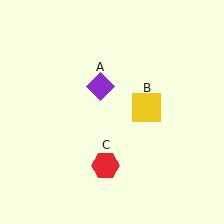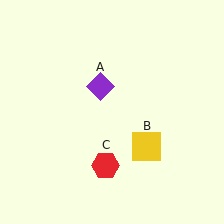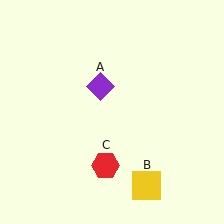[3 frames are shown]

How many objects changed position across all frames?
1 object changed position: yellow square (object B).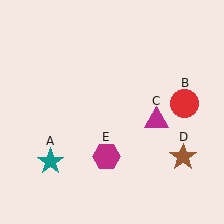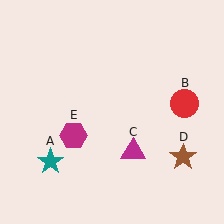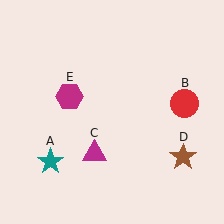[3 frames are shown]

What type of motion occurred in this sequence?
The magenta triangle (object C), magenta hexagon (object E) rotated clockwise around the center of the scene.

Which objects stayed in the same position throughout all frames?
Teal star (object A) and red circle (object B) and brown star (object D) remained stationary.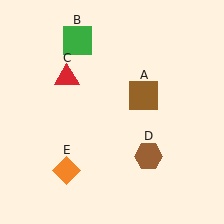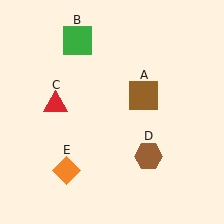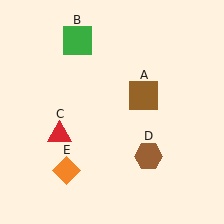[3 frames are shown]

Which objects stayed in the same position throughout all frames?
Brown square (object A) and green square (object B) and brown hexagon (object D) and orange diamond (object E) remained stationary.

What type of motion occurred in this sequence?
The red triangle (object C) rotated counterclockwise around the center of the scene.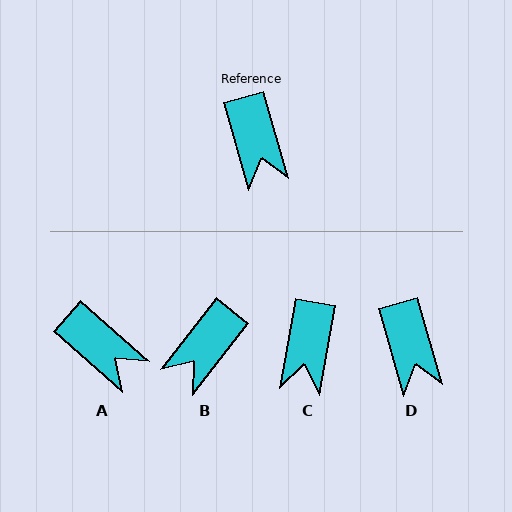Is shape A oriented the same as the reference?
No, it is off by about 33 degrees.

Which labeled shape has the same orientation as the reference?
D.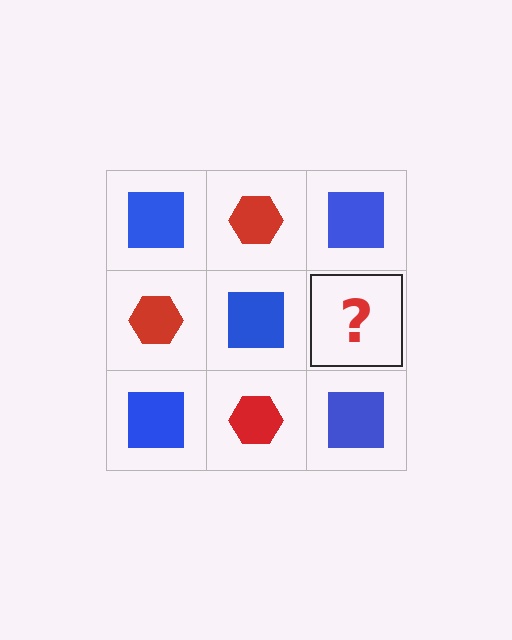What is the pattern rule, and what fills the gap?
The rule is that it alternates blue square and red hexagon in a checkerboard pattern. The gap should be filled with a red hexagon.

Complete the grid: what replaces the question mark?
The question mark should be replaced with a red hexagon.